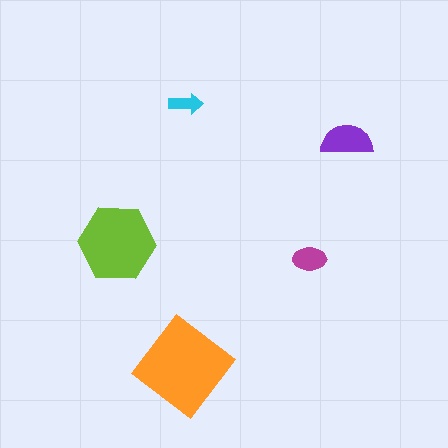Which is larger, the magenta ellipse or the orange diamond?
The orange diamond.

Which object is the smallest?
The cyan arrow.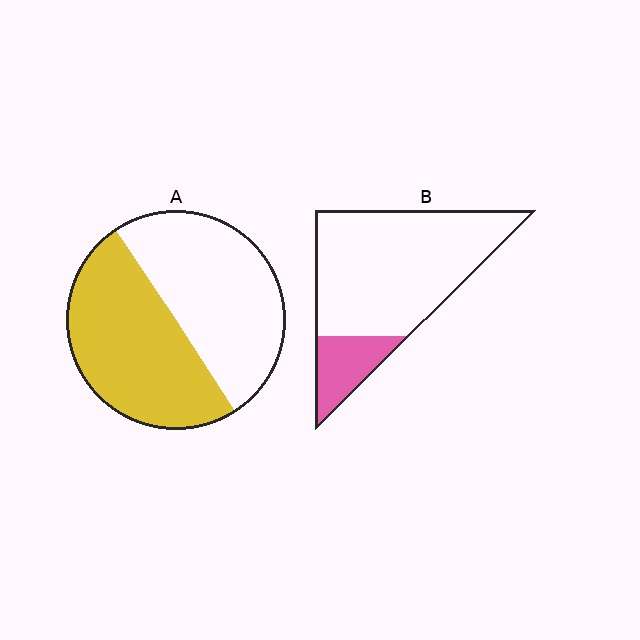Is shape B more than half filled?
No.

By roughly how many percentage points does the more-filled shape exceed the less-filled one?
By roughly 30 percentage points (A over B).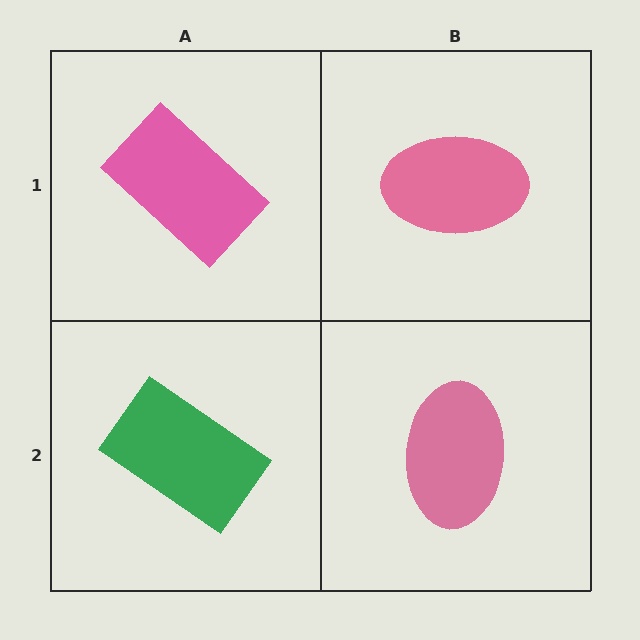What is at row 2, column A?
A green rectangle.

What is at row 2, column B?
A pink ellipse.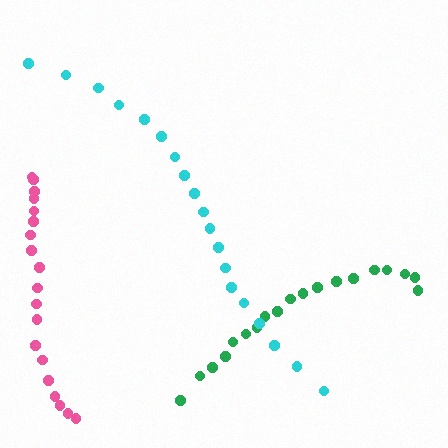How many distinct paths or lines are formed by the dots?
There are 3 distinct paths.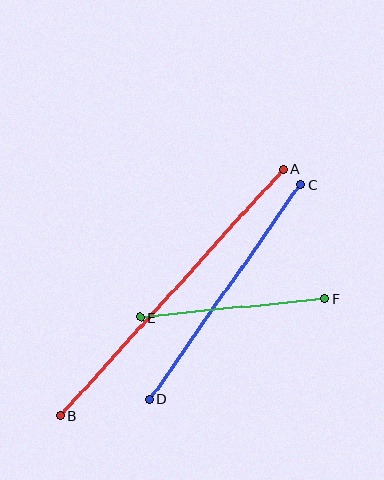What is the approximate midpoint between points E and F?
The midpoint is at approximately (233, 308) pixels.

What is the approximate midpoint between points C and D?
The midpoint is at approximately (225, 292) pixels.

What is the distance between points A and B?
The distance is approximately 332 pixels.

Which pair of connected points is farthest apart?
Points A and B are farthest apart.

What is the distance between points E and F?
The distance is approximately 186 pixels.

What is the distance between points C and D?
The distance is approximately 262 pixels.